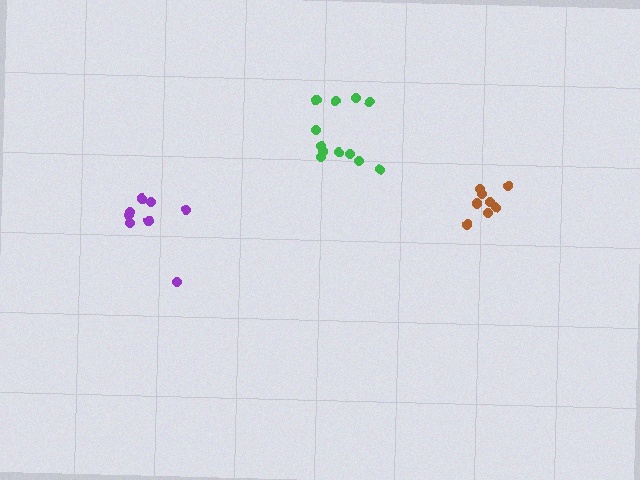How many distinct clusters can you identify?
There are 3 distinct clusters.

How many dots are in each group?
Group 1: 12 dots, Group 2: 8 dots, Group 3: 8 dots (28 total).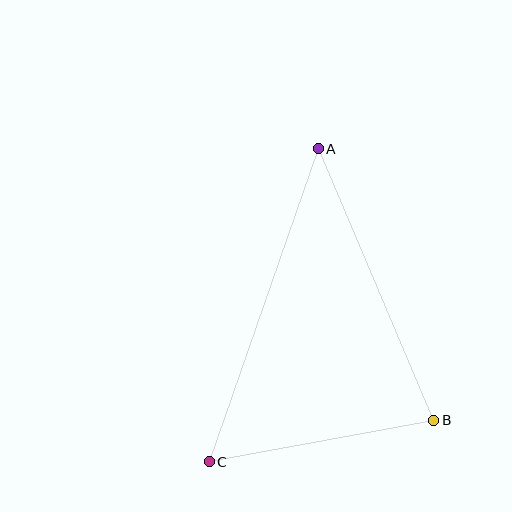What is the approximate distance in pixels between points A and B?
The distance between A and B is approximately 295 pixels.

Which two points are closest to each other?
Points B and C are closest to each other.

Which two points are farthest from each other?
Points A and C are farthest from each other.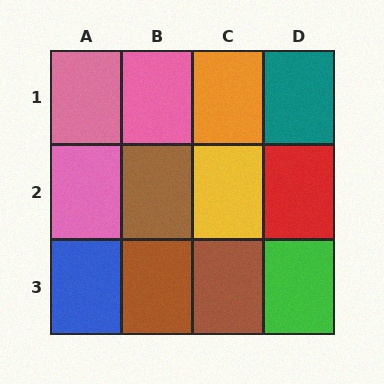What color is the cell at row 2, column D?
Red.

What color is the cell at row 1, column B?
Pink.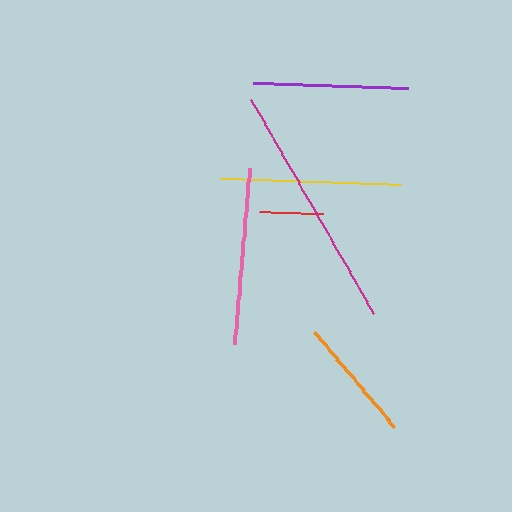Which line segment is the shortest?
The red line is the shortest at approximately 64 pixels.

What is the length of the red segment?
The red segment is approximately 64 pixels long.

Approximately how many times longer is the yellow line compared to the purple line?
The yellow line is approximately 1.2 times the length of the purple line.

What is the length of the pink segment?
The pink segment is approximately 177 pixels long.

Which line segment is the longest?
The magenta line is the longest at approximately 247 pixels.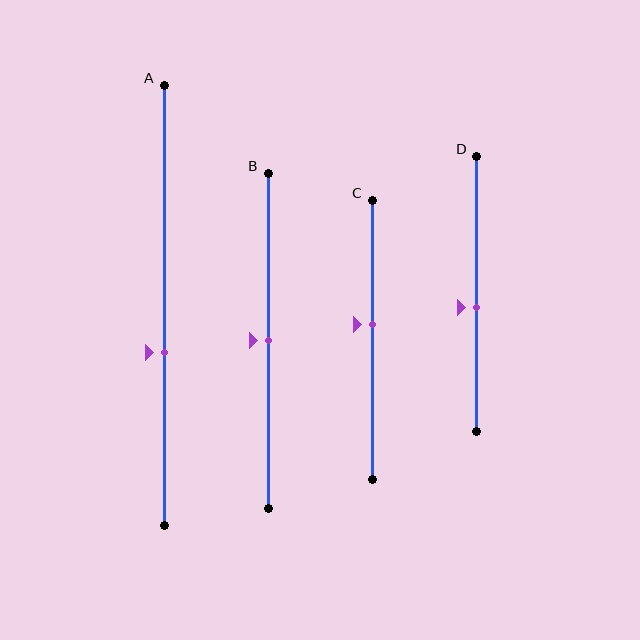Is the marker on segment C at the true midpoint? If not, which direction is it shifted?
No, the marker on segment C is shifted upward by about 6% of the segment length.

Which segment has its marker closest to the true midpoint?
Segment B has its marker closest to the true midpoint.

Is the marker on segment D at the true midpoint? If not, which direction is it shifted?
No, the marker on segment D is shifted downward by about 5% of the segment length.